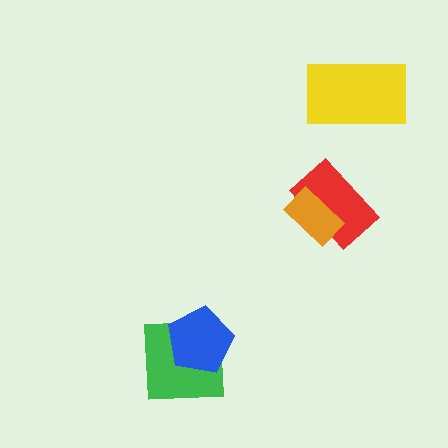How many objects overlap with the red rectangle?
1 object overlaps with the red rectangle.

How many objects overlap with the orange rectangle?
1 object overlaps with the orange rectangle.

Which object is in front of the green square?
The blue pentagon is in front of the green square.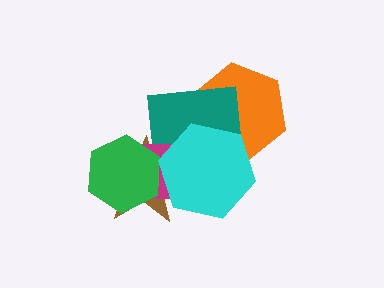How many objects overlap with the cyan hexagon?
4 objects overlap with the cyan hexagon.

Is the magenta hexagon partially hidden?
Yes, it is partially covered by another shape.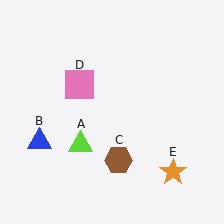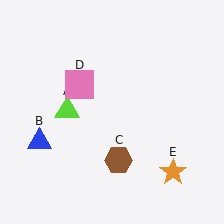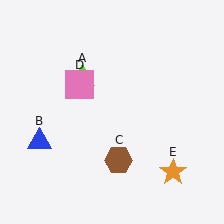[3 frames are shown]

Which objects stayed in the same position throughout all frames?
Blue triangle (object B) and brown hexagon (object C) and pink square (object D) and orange star (object E) remained stationary.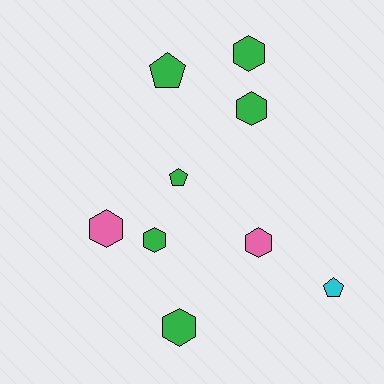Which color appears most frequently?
Green, with 6 objects.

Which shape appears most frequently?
Hexagon, with 6 objects.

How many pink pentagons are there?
There are no pink pentagons.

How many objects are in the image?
There are 9 objects.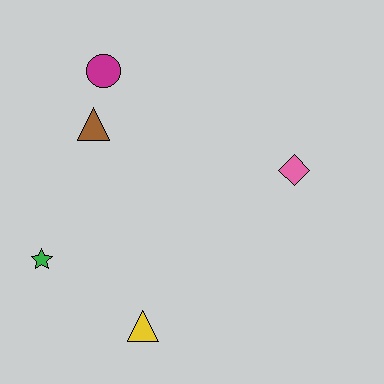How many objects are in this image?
There are 5 objects.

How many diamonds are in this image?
There is 1 diamond.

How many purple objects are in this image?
There are no purple objects.